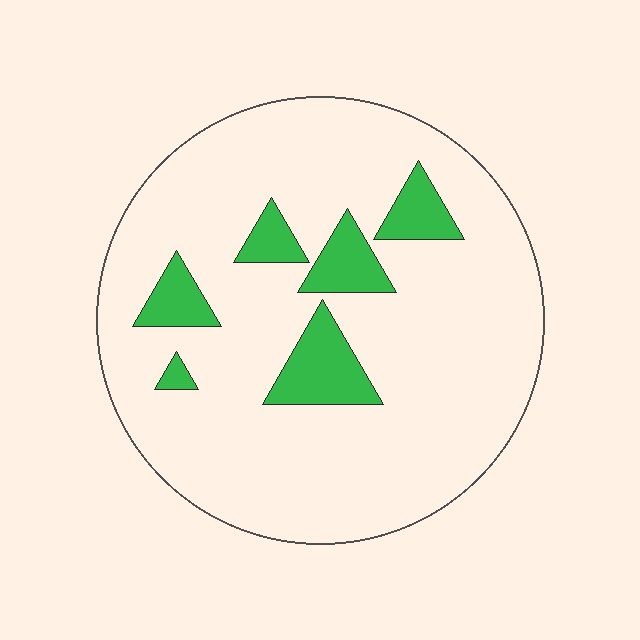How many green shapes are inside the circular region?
6.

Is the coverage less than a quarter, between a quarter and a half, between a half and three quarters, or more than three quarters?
Less than a quarter.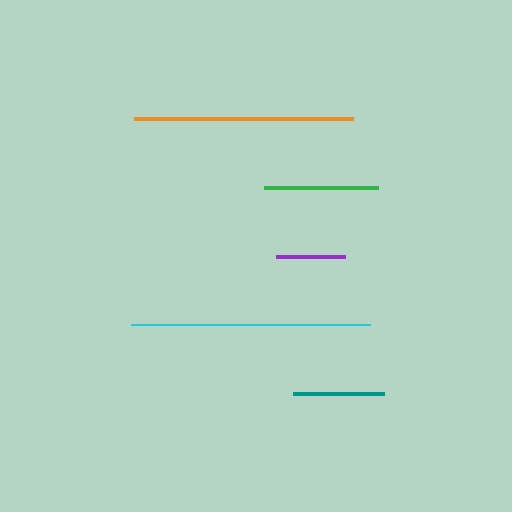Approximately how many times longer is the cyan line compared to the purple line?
The cyan line is approximately 3.5 times the length of the purple line.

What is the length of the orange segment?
The orange segment is approximately 219 pixels long.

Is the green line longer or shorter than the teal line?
The green line is longer than the teal line.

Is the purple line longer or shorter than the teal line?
The teal line is longer than the purple line.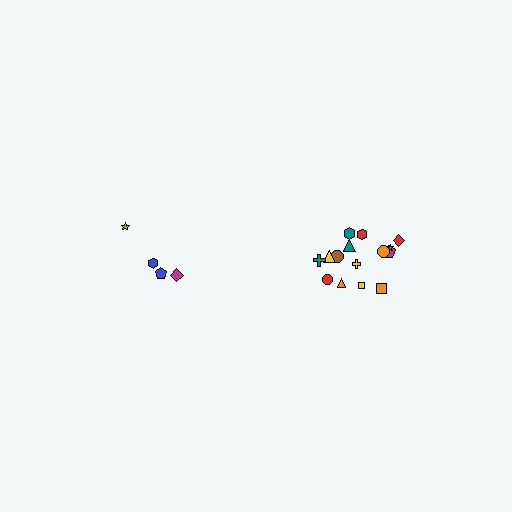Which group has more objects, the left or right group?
The right group.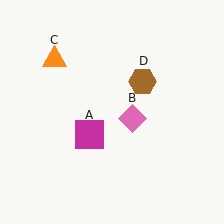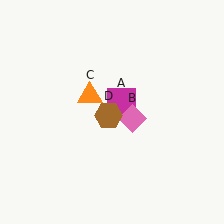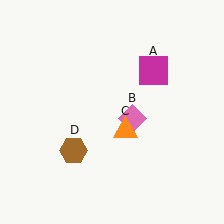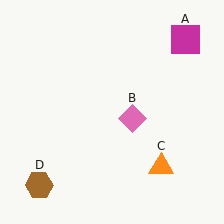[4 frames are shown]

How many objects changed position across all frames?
3 objects changed position: magenta square (object A), orange triangle (object C), brown hexagon (object D).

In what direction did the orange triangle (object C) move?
The orange triangle (object C) moved down and to the right.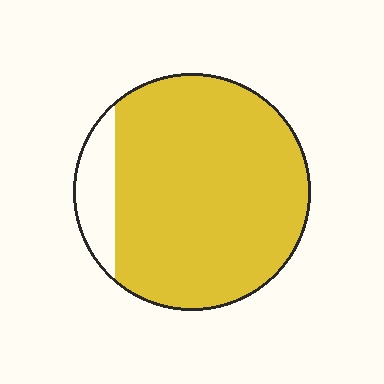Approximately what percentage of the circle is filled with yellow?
Approximately 90%.